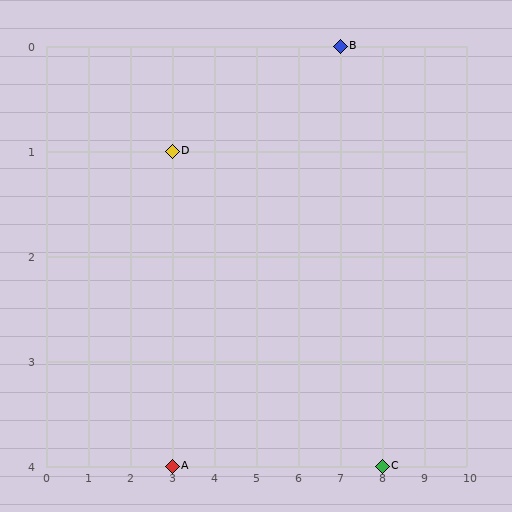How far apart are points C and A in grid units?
Points C and A are 5 columns apart.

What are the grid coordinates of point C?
Point C is at grid coordinates (8, 4).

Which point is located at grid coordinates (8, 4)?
Point C is at (8, 4).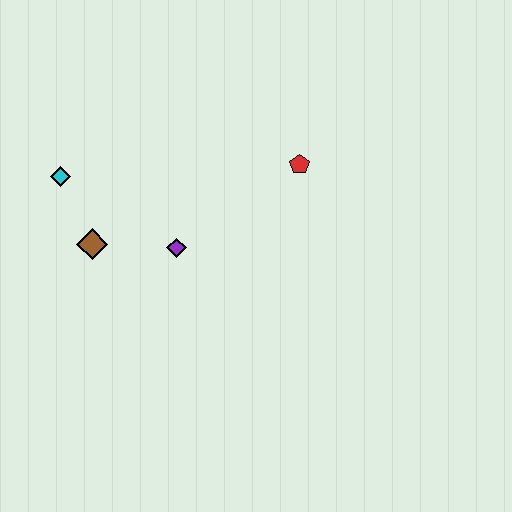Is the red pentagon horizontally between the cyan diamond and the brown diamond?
No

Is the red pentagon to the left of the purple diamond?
No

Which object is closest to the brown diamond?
The cyan diamond is closest to the brown diamond.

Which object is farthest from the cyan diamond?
The red pentagon is farthest from the cyan diamond.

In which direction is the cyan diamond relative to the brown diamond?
The cyan diamond is above the brown diamond.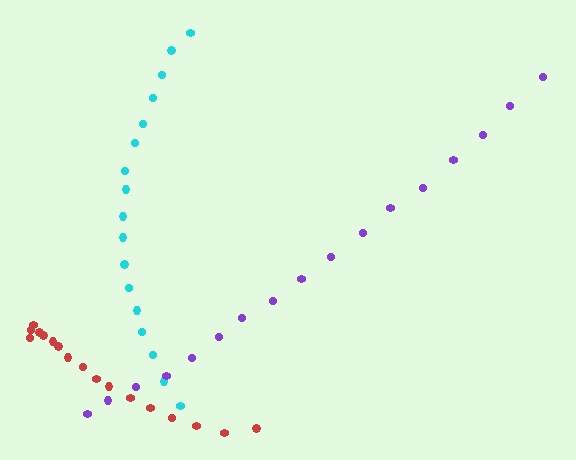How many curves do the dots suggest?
There are 3 distinct paths.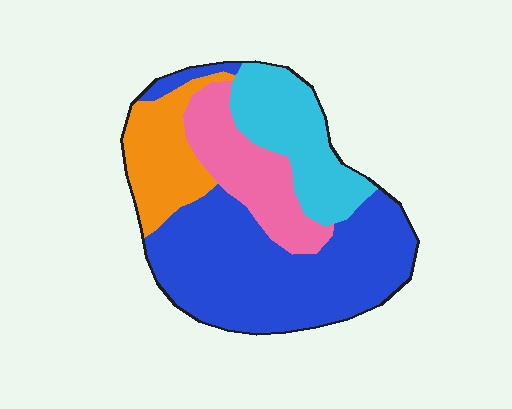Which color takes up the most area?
Blue, at roughly 50%.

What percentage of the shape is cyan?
Cyan takes up less than a quarter of the shape.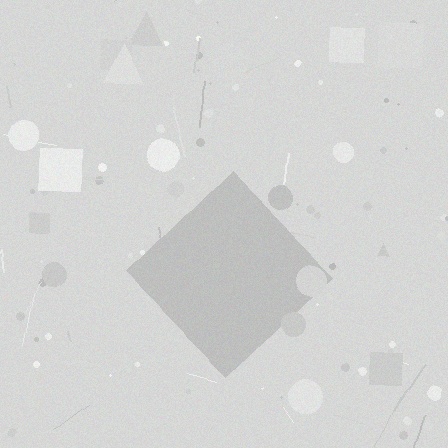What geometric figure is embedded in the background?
A diamond is embedded in the background.